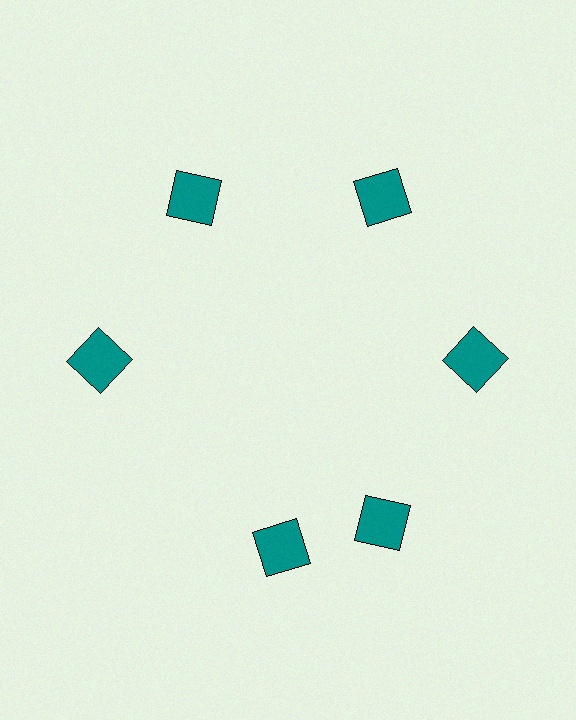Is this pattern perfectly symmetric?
No. The 6 teal squares are arranged in a ring, but one element near the 7 o'clock position is rotated out of alignment along the ring, breaking the 6-fold rotational symmetry.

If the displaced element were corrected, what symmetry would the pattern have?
It would have 6-fold rotational symmetry — the pattern would map onto itself every 60 degrees.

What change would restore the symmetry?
The symmetry would be restored by rotating it back into even spacing with its neighbors so that all 6 squares sit at equal angles and equal distance from the center.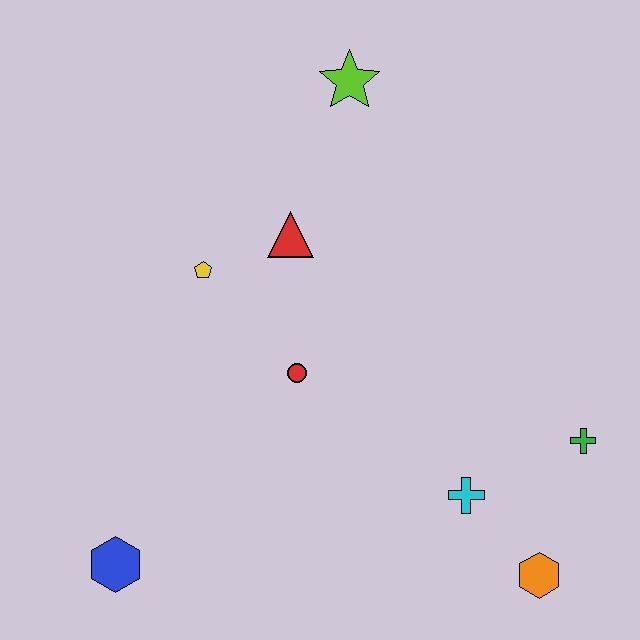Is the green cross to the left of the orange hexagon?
No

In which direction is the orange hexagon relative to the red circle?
The orange hexagon is to the right of the red circle.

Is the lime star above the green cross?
Yes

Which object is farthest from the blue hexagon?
The lime star is farthest from the blue hexagon.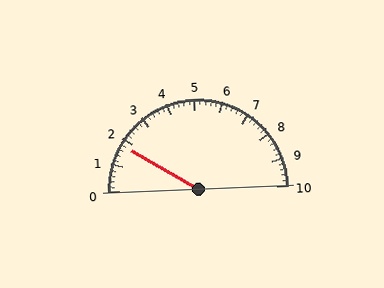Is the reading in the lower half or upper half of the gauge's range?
The reading is in the lower half of the range (0 to 10).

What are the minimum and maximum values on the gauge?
The gauge ranges from 0 to 10.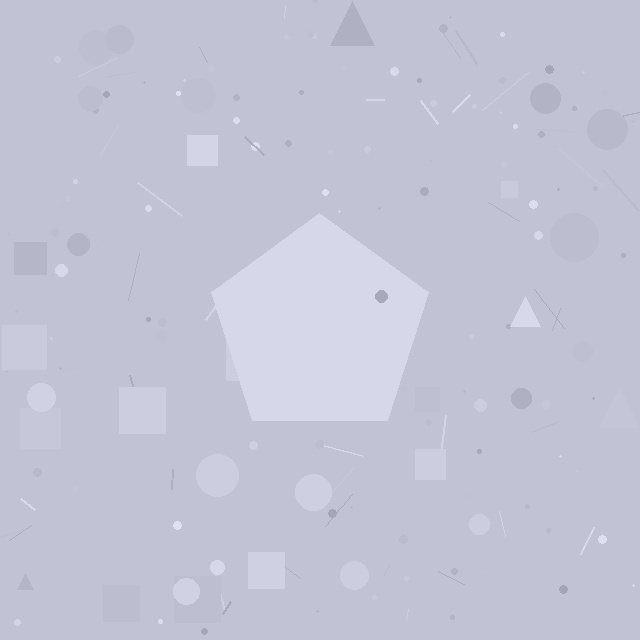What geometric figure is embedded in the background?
A pentagon is embedded in the background.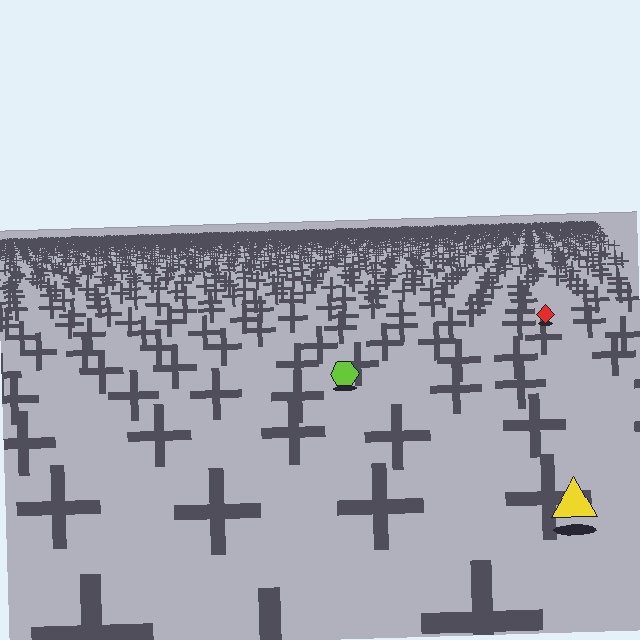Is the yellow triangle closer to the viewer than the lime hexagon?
Yes. The yellow triangle is closer — you can tell from the texture gradient: the ground texture is coarser near it.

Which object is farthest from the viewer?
The red diamond is farthest from the viewer. It appears smaller and the ground texture around it is denser.